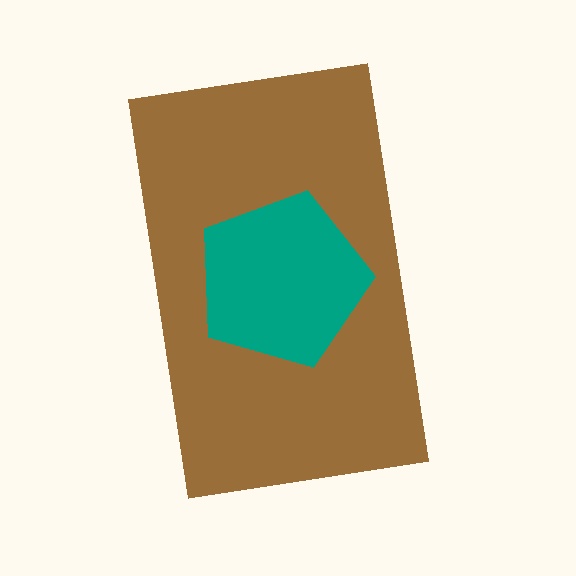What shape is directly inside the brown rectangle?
The teal pentagon.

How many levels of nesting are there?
2.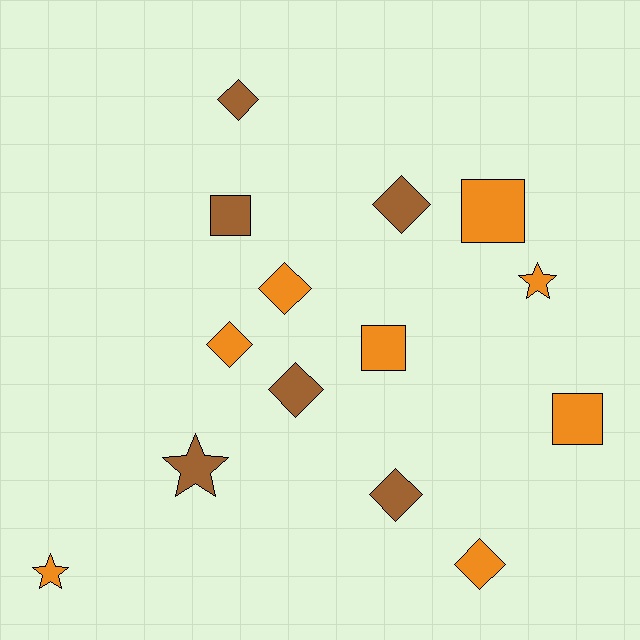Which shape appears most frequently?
Diamond, with 7 objects.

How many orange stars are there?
There are 2 orange stars.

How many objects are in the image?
There are 14 objects.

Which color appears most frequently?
Orange, with 8 objects.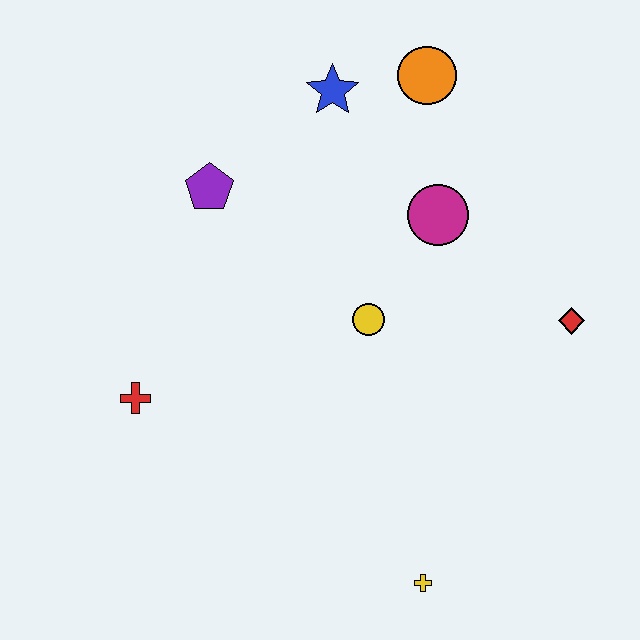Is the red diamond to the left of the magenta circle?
No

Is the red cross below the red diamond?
Yes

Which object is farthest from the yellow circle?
The yellow cross is farthest from the yellow circle.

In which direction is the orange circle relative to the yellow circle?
The orange circle is above the yellow circle.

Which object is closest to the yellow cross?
The yellow circle is closest to the yellow cross.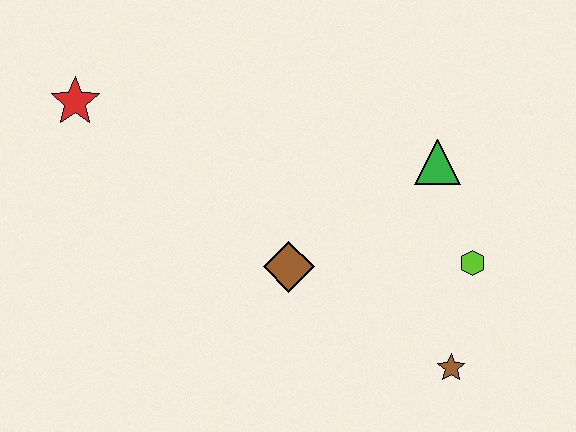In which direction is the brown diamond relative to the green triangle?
The brown diamond is to the left of the green triangle.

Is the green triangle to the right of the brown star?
No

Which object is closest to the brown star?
The lime hexagon is closest to the brown star.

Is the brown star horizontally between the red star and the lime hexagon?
Yes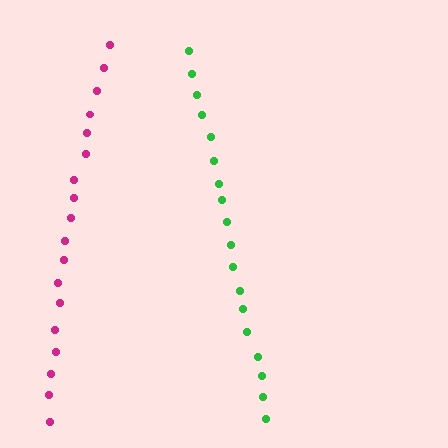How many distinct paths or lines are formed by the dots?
There are 2 distinct paths.